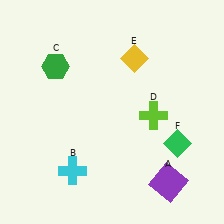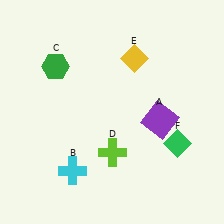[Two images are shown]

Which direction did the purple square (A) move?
The purple square (A) moved up.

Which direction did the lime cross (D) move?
The lime cross (D) moved left.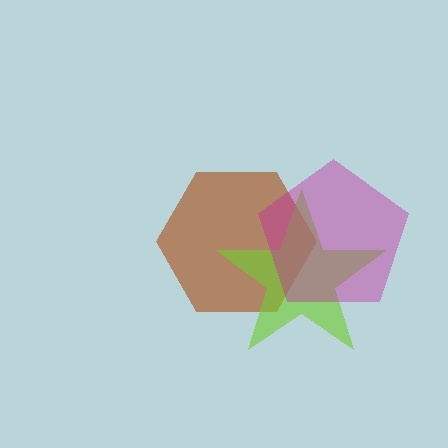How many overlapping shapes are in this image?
There are 3 overlapping shapes in the image.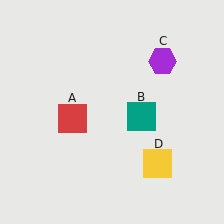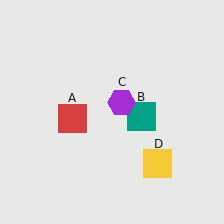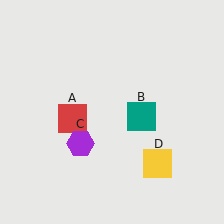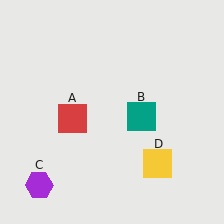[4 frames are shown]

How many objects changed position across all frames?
1 object changed position: purple hexagon (object C).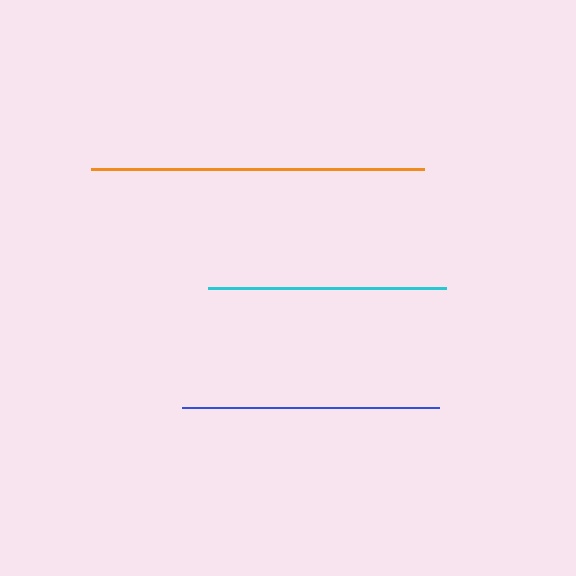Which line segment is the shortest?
The cyan line is the shortest at approximately 238 pixels.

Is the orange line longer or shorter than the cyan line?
The orange line is longer than the cyan line.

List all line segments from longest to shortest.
From longest to shortest: orange, blue, cyan.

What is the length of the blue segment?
The blue segment is approximately 258 pixels long.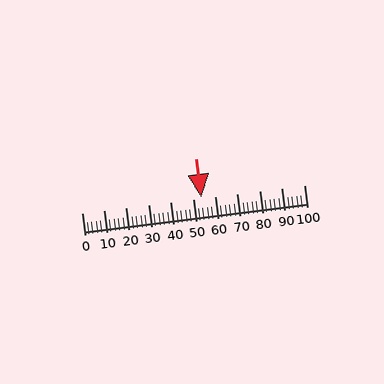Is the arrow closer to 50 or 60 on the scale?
The arrow is closer to 50.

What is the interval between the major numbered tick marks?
The major tick marks are spaced 10 units apart.